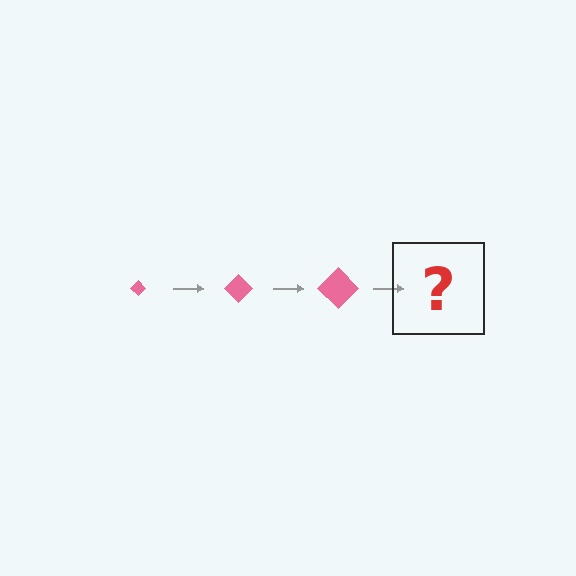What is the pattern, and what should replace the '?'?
The pattern is that the diamond gets progressively larger each step. The '?' should be a pink diamond, larger than the previous one.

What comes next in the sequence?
The next element should be a pink diamond, larger than the previous one.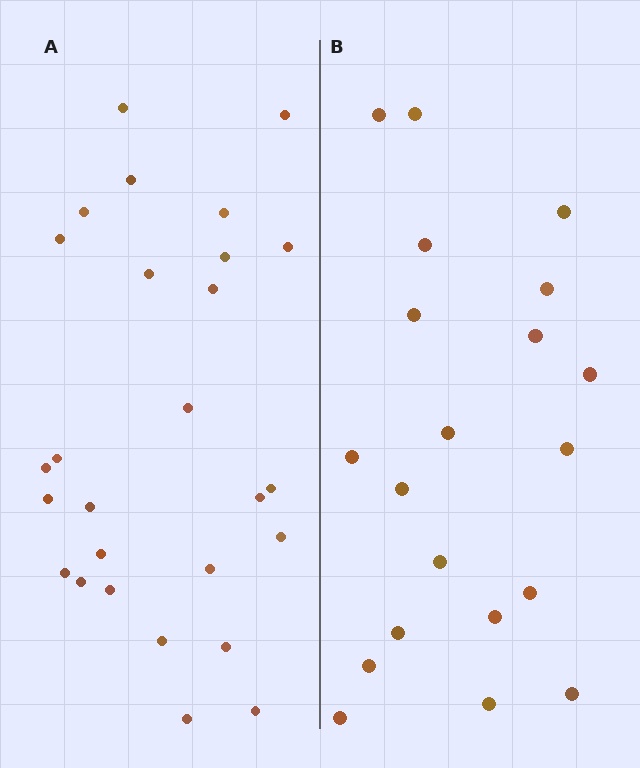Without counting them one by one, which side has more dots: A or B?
Region A (the left region) has more dots.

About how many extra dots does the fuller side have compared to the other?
Region A has roughly 8 or so more dots than region B.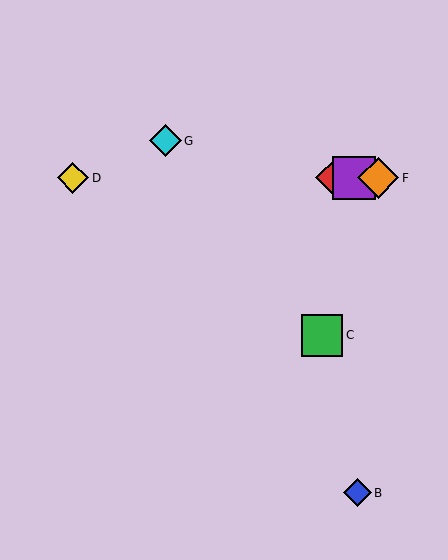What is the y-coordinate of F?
Object F is at y≈178.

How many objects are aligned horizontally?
4 objects (A, D, E, F) are aligned horizontally.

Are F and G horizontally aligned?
No, F is at y≈178 and G is at y≈141.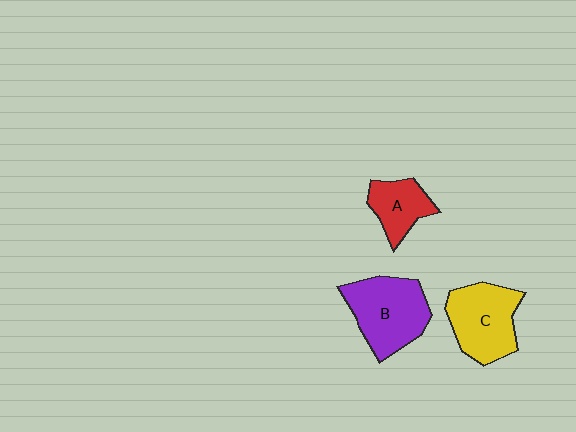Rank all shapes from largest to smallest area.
From largest to smallest: B (purple), C (yellow), A (red).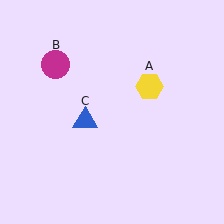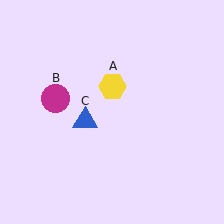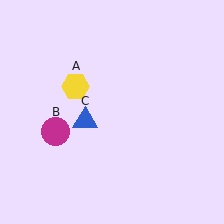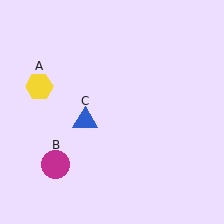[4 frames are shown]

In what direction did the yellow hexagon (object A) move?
The yellow hexagon (object A) moved left.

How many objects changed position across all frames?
2 objects changed position: yellow hexagon (object A), magenta circle (object B).